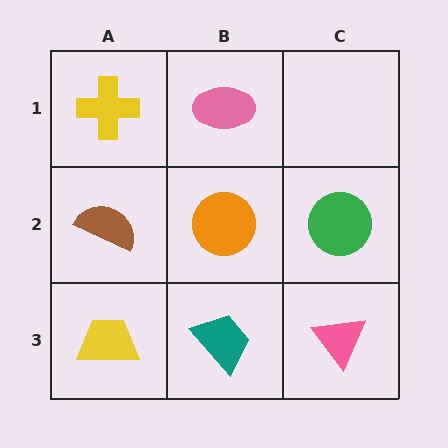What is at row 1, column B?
A pink ellipse.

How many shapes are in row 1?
2 shapes.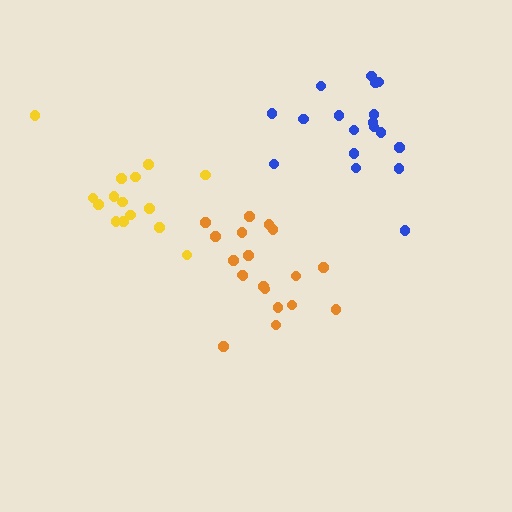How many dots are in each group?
Group 1: 15 dots, Group 2: 19 dots, Group 3: 18 dots (52 total).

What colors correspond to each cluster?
The clusters are colored: yellow, orange, blue.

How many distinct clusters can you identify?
There are 3 distinct clusters.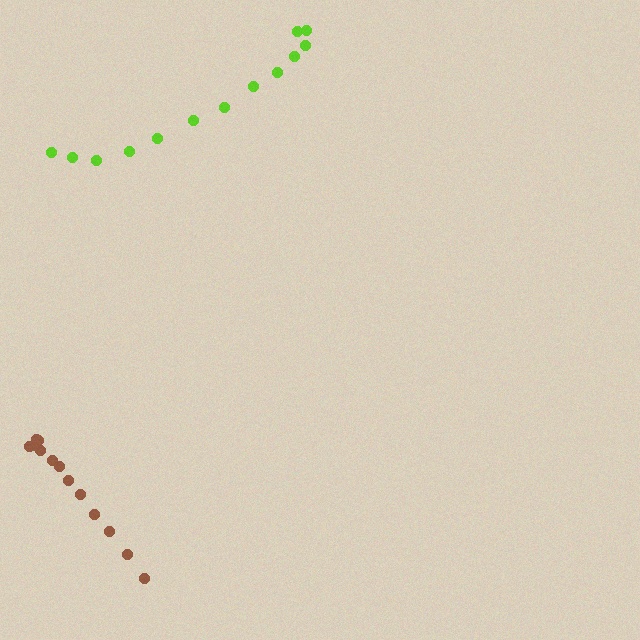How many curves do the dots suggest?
There are 2 distinct paths.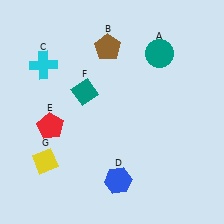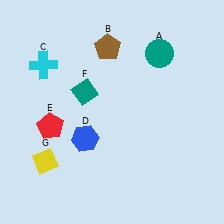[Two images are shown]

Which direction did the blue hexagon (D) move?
The blue hexagon (D) moved up.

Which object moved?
The blue hexagon (D) moved up.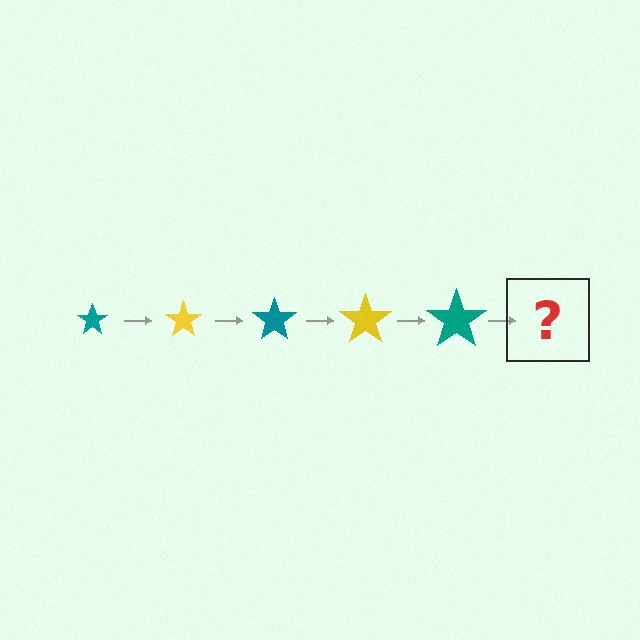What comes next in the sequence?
The next element should be a yellow star, larger than the previous one.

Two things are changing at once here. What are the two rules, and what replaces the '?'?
The two rules are that the star grows larger each step and the color cycles through teal and yellow. The '?' should be a yellow star, larger than the previous one.